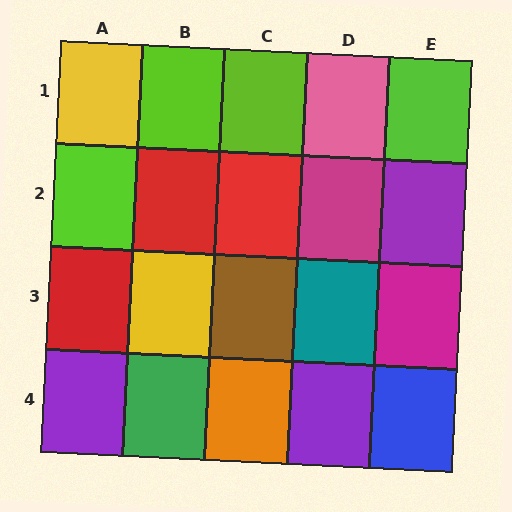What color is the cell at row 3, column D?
Teal.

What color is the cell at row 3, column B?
Yellow.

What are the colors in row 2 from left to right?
Lime, red, red, magenta, purple.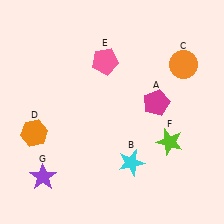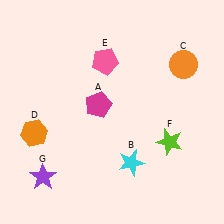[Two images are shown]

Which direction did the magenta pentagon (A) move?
The magenta pentagon (A) moved left.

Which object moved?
The magenta pentagon (A) moved left.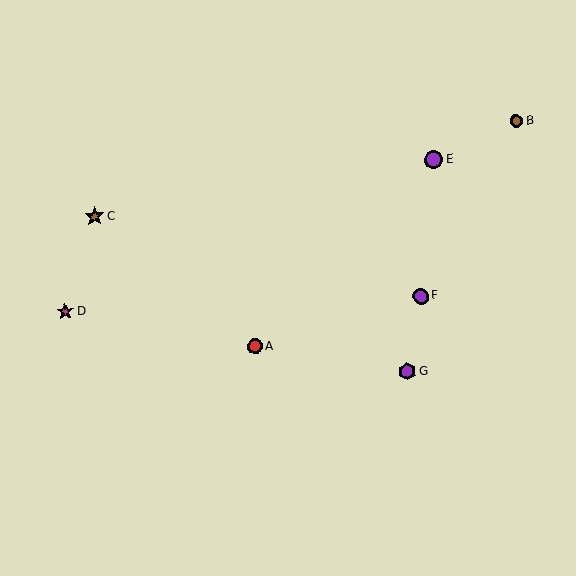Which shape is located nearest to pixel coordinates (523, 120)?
The brown circle (labeled B) at (516, 121) is nearest to that location.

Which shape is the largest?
The brown star (labeled C) is the largest.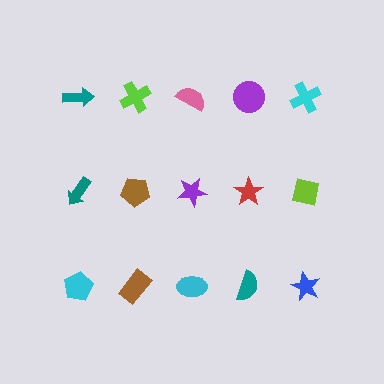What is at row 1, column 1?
A teal arrow.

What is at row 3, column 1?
A cyan pentagon.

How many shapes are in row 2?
5 shapes.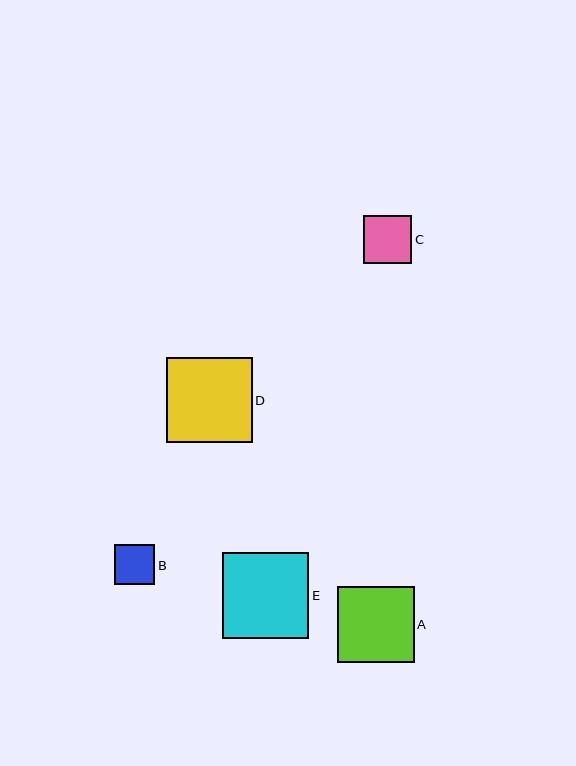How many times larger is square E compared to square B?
Square E is approximately 2.2 times the size of square B.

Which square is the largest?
Square E is the largest with a size of approximately 86 pixels.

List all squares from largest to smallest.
From largest to smallest: E, D, A, C, B.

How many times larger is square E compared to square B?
Square E is approximately 2.2 times the size of square B.